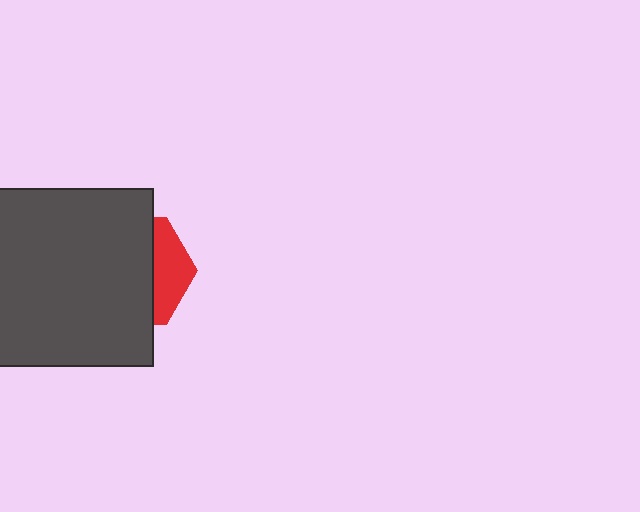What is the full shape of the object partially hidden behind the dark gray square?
The partially hidden object is a red hexagon.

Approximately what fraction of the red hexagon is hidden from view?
Roughly 69% of the red hexagon is hidden behind the dark gray square.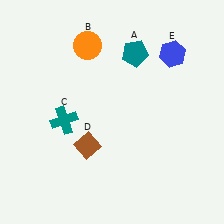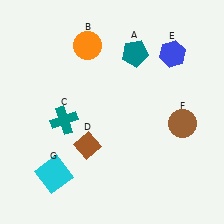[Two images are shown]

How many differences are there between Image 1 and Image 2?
There are 2 differences between the two images.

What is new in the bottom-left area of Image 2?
A cyan square (G) was added in the bottom-left area of Image 2.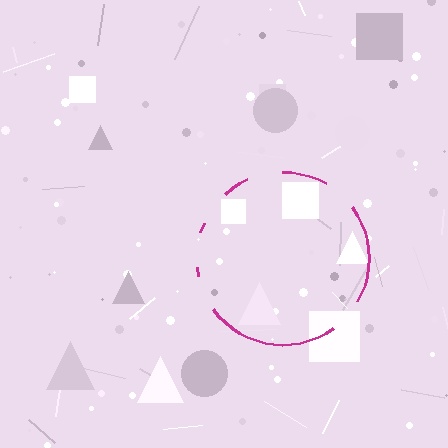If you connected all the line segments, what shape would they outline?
They would outline a circle.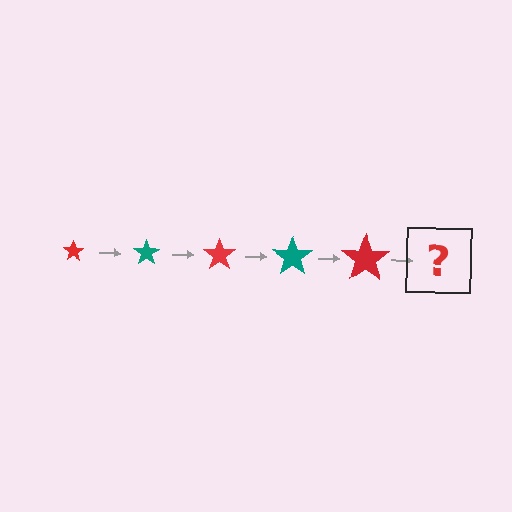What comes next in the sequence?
The next element should be a teal star, larger than the previous one.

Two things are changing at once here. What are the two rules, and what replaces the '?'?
The two rules are that the star grows larger each step and the color cycles through red and teal. The '?' should be a teal star, larger than the previous one.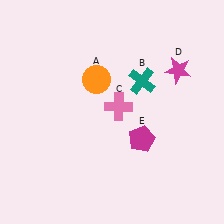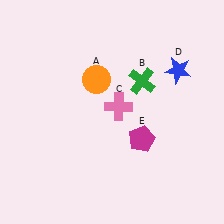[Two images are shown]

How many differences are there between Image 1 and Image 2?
There are 2 differences between the two images.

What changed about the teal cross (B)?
In Image 1, B is teal. In Image 2, it changed to green.